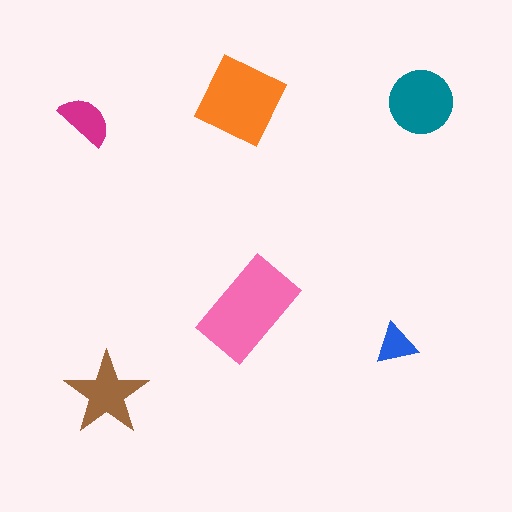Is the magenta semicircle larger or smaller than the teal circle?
Smaller.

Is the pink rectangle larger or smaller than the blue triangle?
Larger.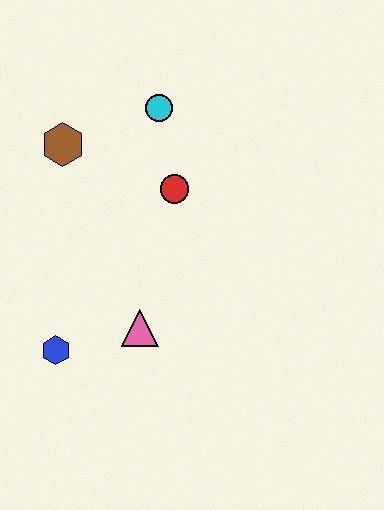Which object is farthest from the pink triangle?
The cyan circle is farthest from the pink triangle.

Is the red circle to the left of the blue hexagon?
No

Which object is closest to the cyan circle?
The red circle is closest to the cyan circle.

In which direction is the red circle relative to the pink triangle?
The red circle is above the pink triangle.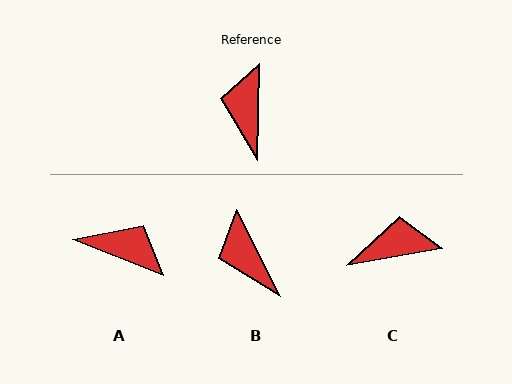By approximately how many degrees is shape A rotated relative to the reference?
Approximately 110 degrees clockwise.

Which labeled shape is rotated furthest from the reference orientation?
A, about 110 degrees away.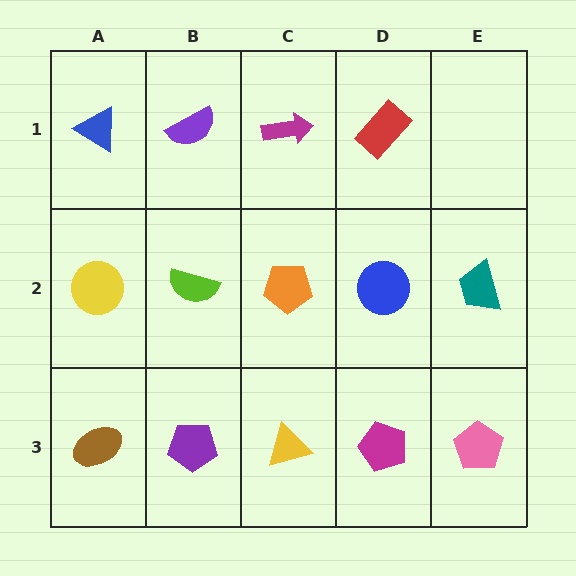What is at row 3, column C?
A yellow triangle.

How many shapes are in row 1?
4 shapes.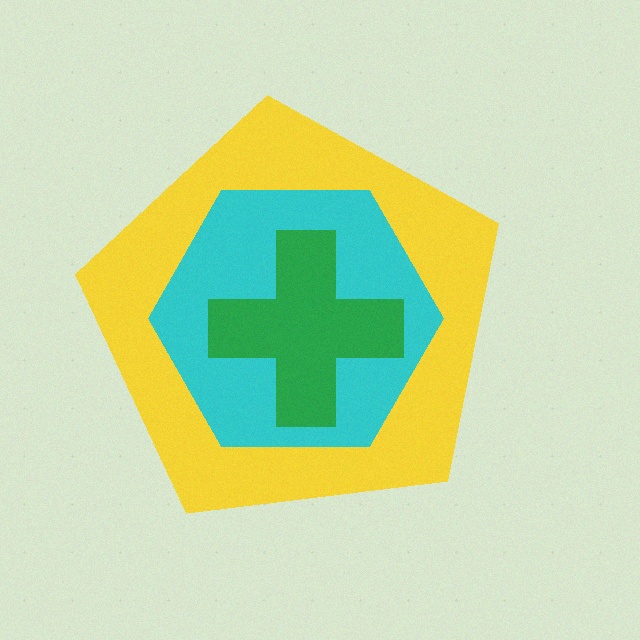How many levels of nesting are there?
3.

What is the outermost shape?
The yellow pentagon.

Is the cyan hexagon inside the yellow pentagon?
Yes.